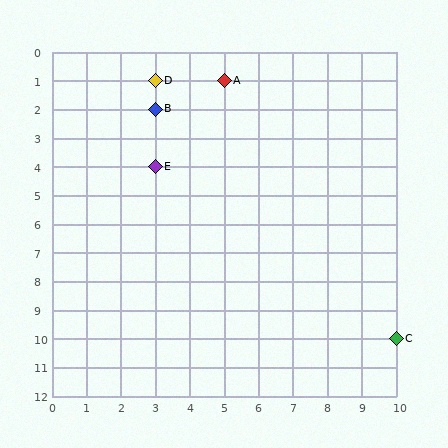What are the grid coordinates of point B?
Point B is at grid coordinates (3, 2).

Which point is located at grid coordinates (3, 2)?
Point B is at (3, 2).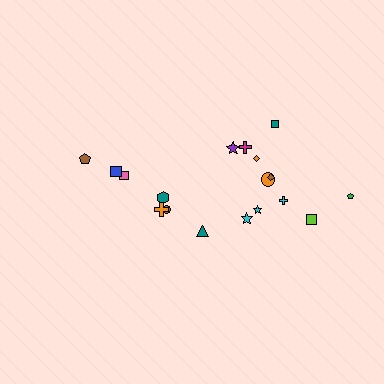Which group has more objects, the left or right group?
The right group.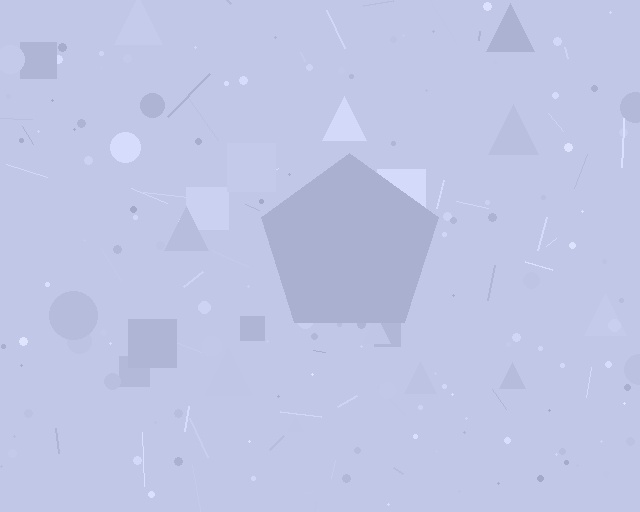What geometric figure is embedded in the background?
A pentagon is embedded in the background.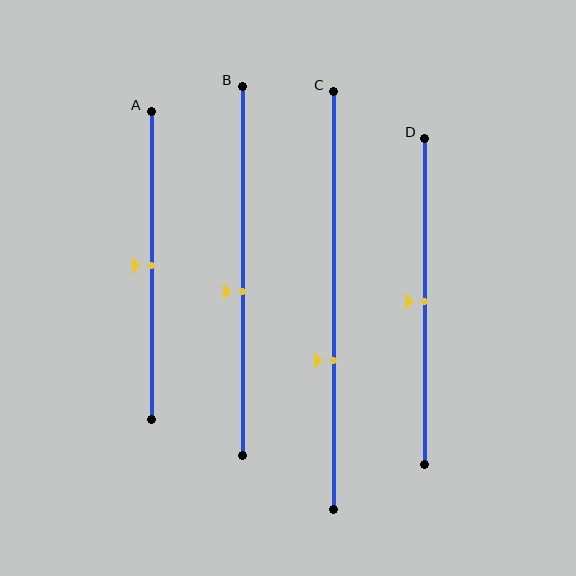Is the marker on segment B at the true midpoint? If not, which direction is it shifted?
No, the marker on segment B is shifted downward by about 6% of the segment length.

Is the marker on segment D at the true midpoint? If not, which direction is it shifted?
Yes, the marker on segment D is at the true midpoint.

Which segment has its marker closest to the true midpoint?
Segment A has its marker closest to the true midpoint.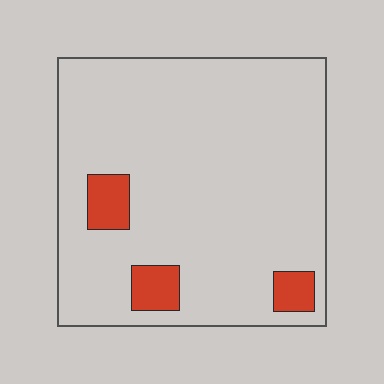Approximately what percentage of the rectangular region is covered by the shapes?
Approximately 10%.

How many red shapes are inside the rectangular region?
3.